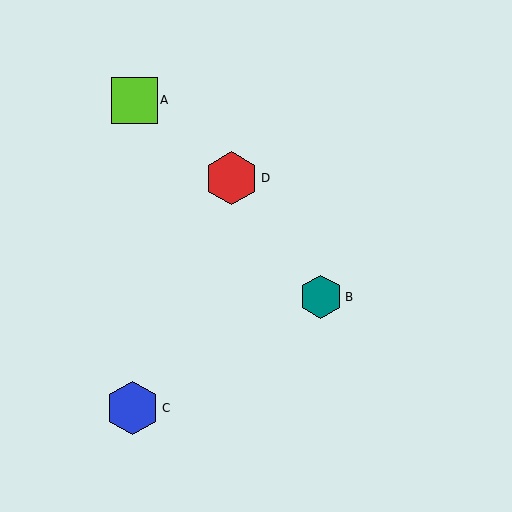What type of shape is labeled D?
Shape D is a red hexagon.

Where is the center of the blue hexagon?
The center of the blue hexagon is at (132, 408).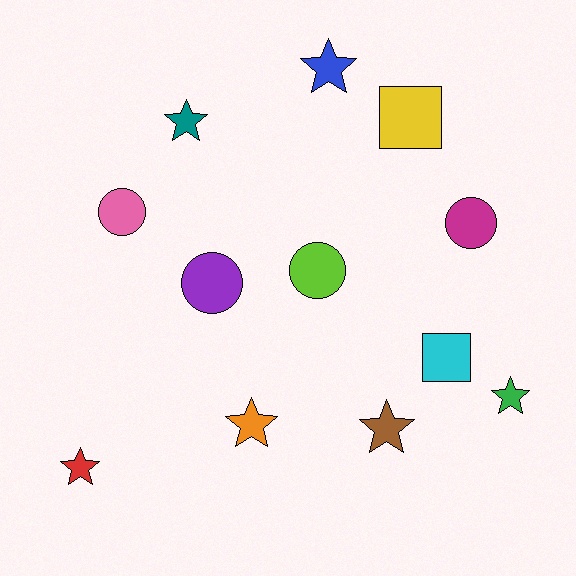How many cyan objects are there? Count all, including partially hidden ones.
There is 1 cyan object.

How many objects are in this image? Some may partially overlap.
There are 12 objects.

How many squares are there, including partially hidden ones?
There are 2 squares.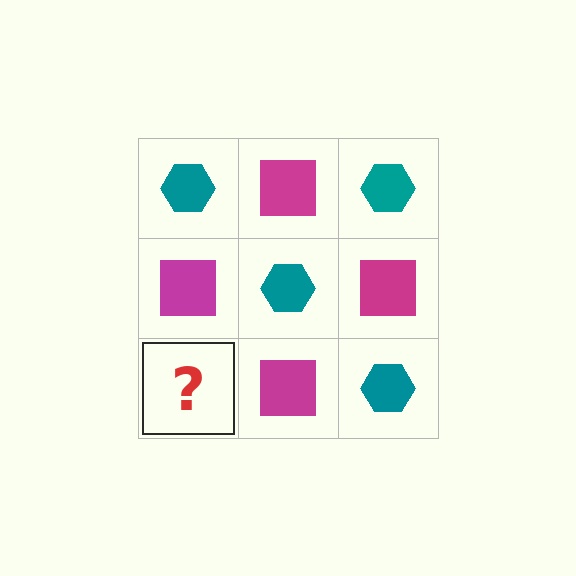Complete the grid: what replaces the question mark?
The question mark should be replaced with a teal hexagon.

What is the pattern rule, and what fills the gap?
The rule is that it alternates teal hexagon and magenta square in a checkerboard pattern. The gap should be filled with a teal hexagon.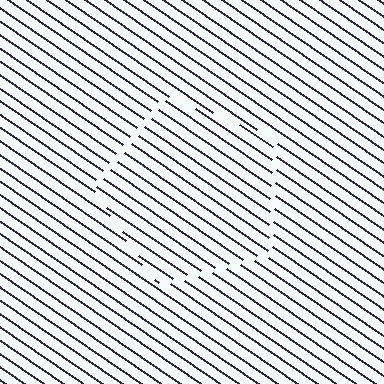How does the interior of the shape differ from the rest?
The interior of the shape contains the same grating, shifted by half a period — the contour is defined by the phase discontinuity where line-ends from the inner and outer gratings abut.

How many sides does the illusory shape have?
5 sides — the line-ends trace a pentagon.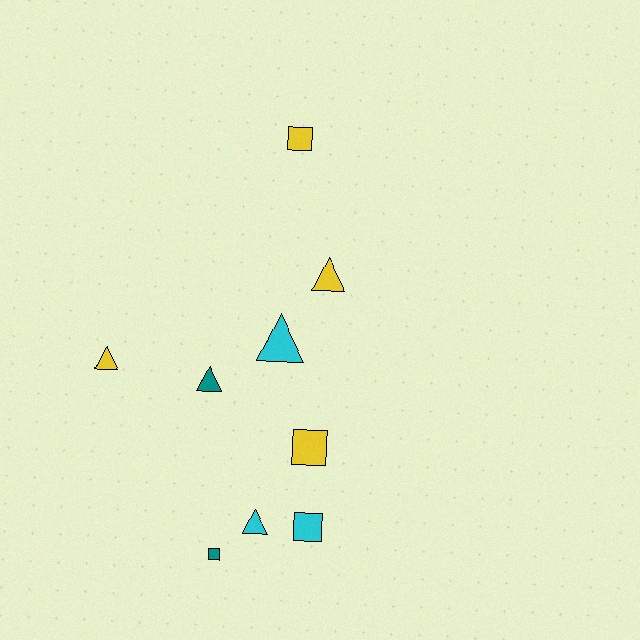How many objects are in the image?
There are 9 objects.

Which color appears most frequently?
Yellow, with 4 objects.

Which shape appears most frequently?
Triangle, with 5 objects.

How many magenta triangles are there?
There are no magenta triangles.